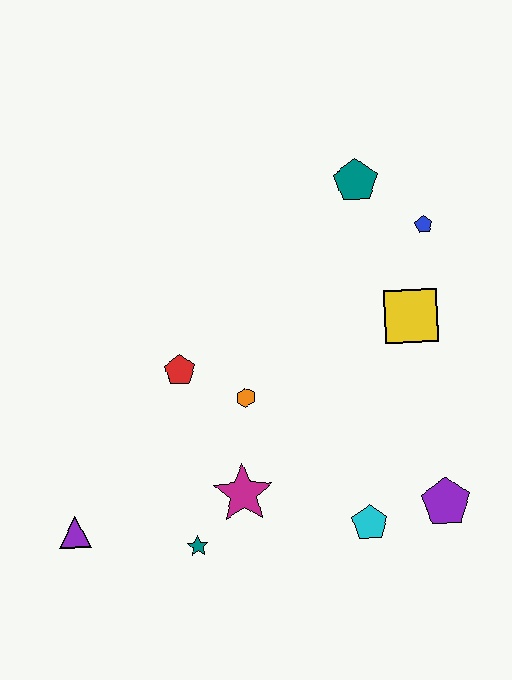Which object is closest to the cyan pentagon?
The purple pentagon is closest to the cyan pentagon.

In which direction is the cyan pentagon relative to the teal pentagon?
The cyan pentagon is below the teal pentagon.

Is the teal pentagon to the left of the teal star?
No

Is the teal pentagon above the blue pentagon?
Yes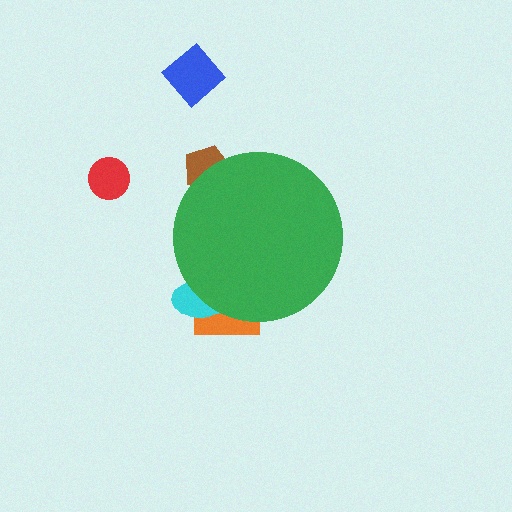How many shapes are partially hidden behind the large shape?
3 shapes are partially hidden.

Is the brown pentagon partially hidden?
Yes, the brown pentagon is partially hidden behind the green circle.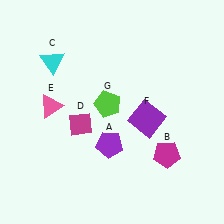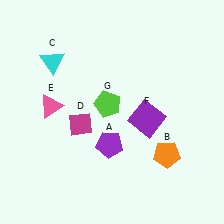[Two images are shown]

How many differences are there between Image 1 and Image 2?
There is 1 difference between the two images.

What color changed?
The pentagon (B) changed from magenta in Image 1 to orange in Image 2.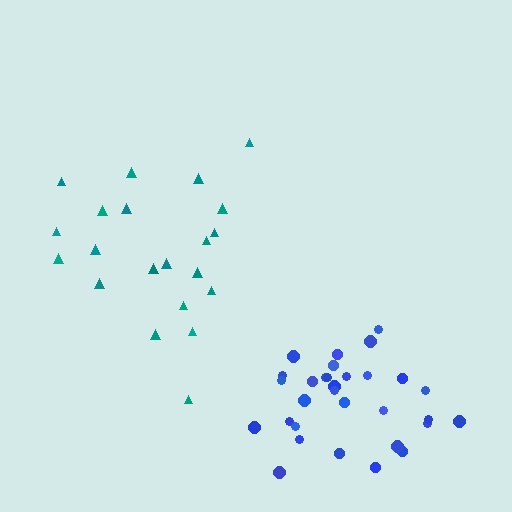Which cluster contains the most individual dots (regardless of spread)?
Blue (31).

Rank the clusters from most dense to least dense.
blue, teal.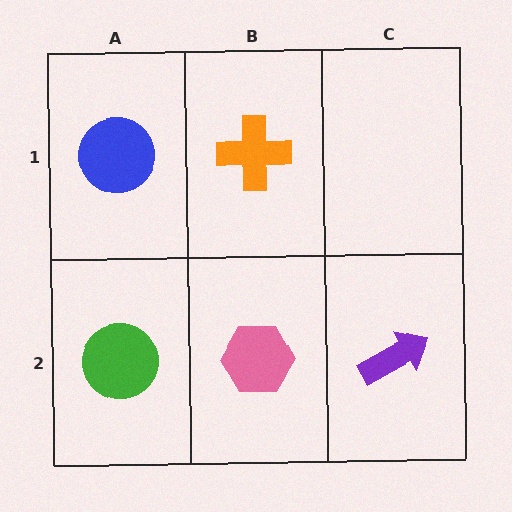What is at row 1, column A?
A blue circle.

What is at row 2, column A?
A green circle.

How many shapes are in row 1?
2 shapes.